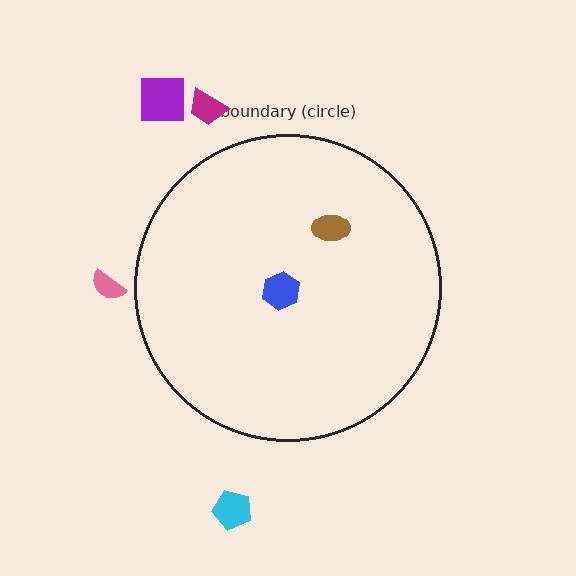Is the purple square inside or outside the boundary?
Outside.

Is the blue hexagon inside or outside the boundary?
Inside.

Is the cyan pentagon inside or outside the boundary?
Outside.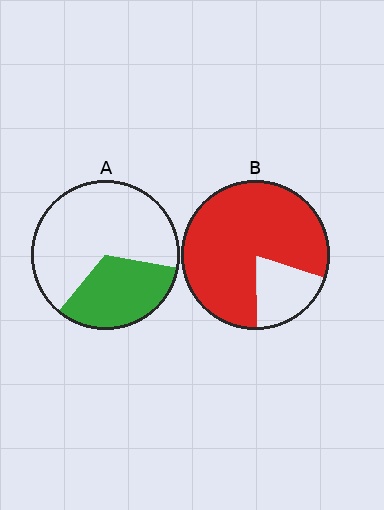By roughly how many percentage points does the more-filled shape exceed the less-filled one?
By roughly 45 percentage points (B over A).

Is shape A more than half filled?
No.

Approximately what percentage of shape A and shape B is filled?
A is approximately 35% and B is approximately 80%.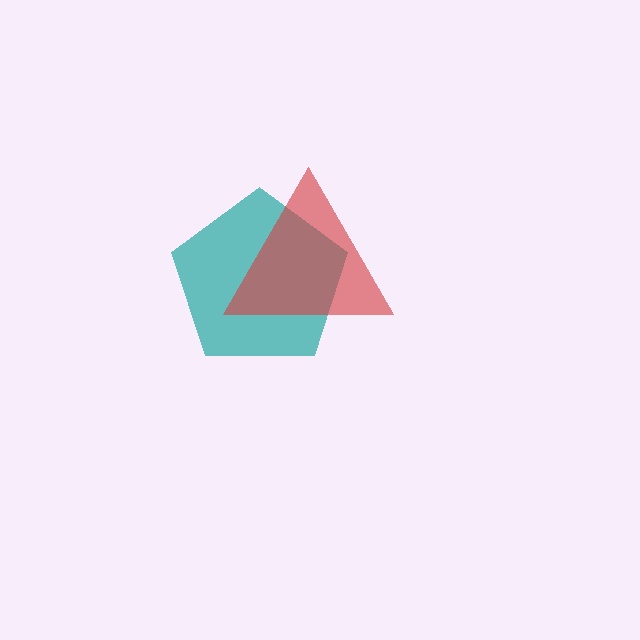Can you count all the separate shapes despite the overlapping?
Yes, there are 2 separate shapes.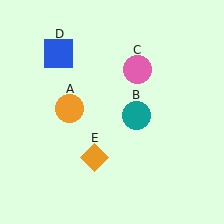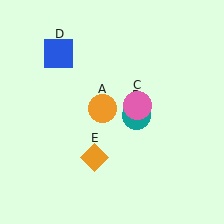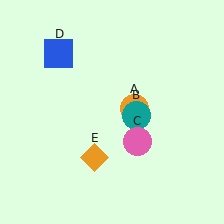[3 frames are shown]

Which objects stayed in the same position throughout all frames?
Teal circle (object B) and blue square (object D) and orange diamond (object E) remained stationary.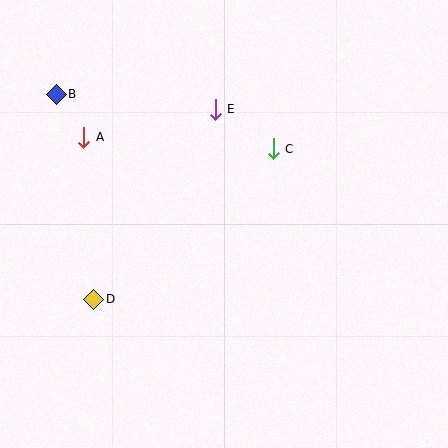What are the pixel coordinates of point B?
Point B is at (56, 94).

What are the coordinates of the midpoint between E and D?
The midpoint between E and D is at (155, 204).